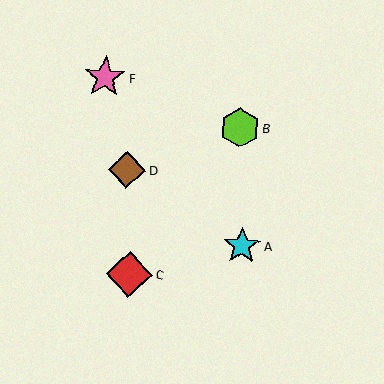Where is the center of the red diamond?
The center of the red diamond is at (129, 274).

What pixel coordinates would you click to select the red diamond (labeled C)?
Click at (129, 274) to select the red diamond C.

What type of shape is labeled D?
Shape D is a brown diamond.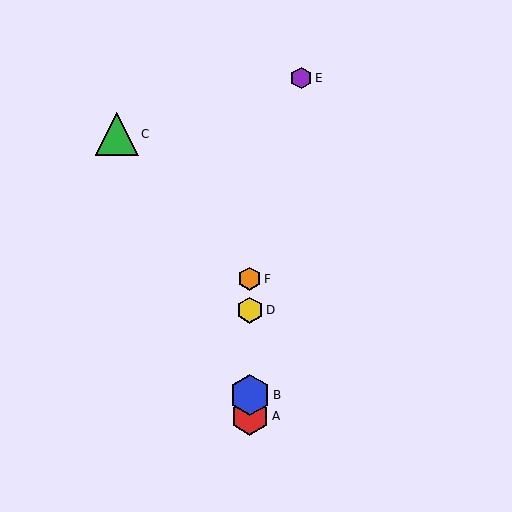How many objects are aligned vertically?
4 objects (A, B, D, F) are aligned vertically.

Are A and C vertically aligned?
No, A is at x≈250 and C is at x≈117.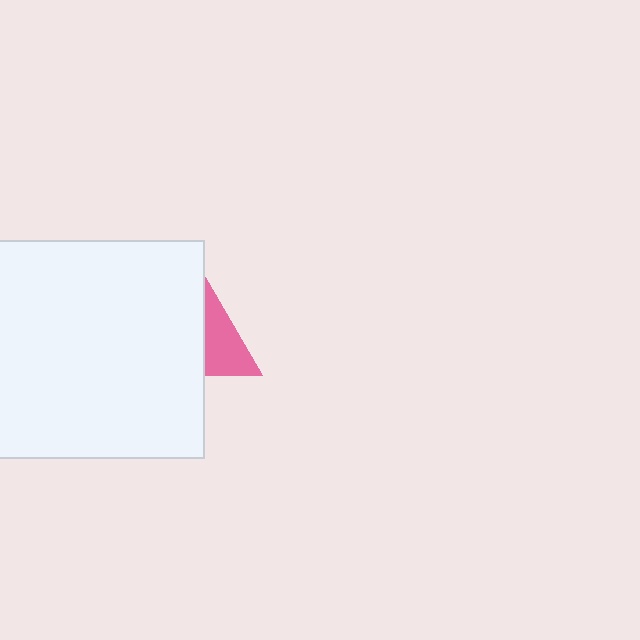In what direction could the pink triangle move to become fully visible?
The pink triangle could move right. That would shift it out from behind the white square entirely.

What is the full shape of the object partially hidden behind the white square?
The partially hidden object is a pink triangle.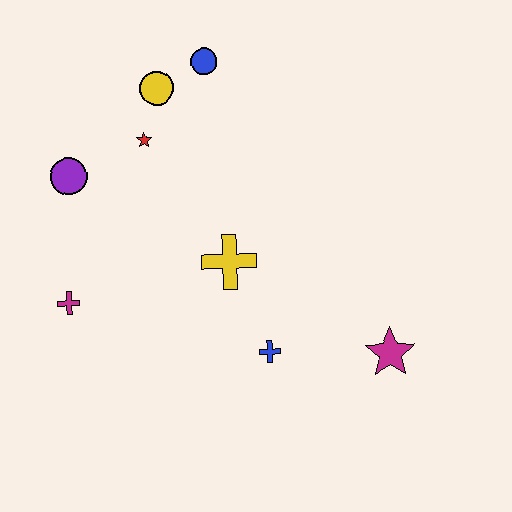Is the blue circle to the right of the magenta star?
No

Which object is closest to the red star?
The yellow circle is closest to the red star.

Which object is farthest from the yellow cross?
The blue circle is farthest from the yellow cross.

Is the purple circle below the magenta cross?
No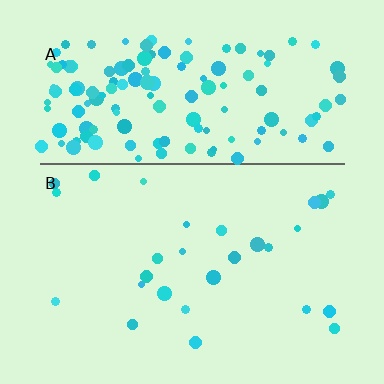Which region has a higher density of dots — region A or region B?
A (the top).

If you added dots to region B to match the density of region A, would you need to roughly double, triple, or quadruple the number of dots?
Approximately quadruple.